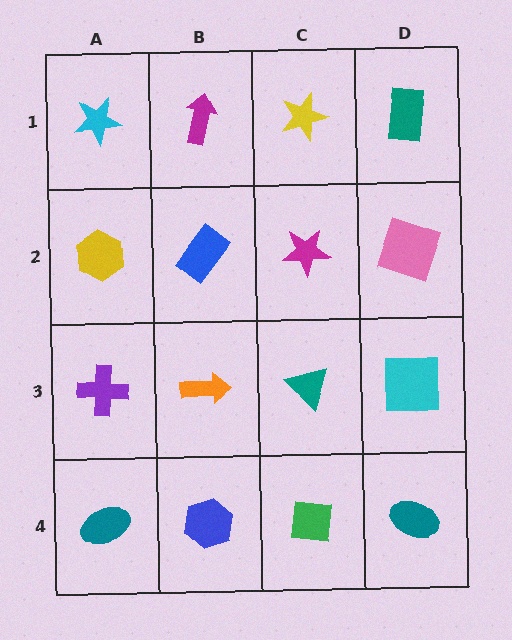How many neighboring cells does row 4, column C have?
3.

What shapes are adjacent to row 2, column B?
A magenta arrow (row 1, column B), an orange arrow (row 3, column B), a yellow hexagon (row 2, column A), a magenta star (row 2, column C).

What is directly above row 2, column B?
A magenta arrow.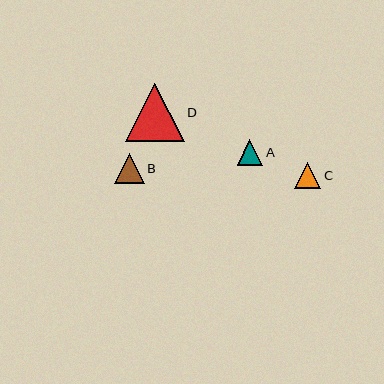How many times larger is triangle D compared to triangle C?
Triangle D is approximately 2.2 times the size of triangle C.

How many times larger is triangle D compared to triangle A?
Triangle D is approximately 2.3 times the size of triangle A.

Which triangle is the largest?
Triangle D is the largest with a size of approximately 58 pixels.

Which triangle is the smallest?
Triangle A is the smallest with a size of approximately 25 pixels.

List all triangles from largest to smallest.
From largest to smallest: D, B, C, A.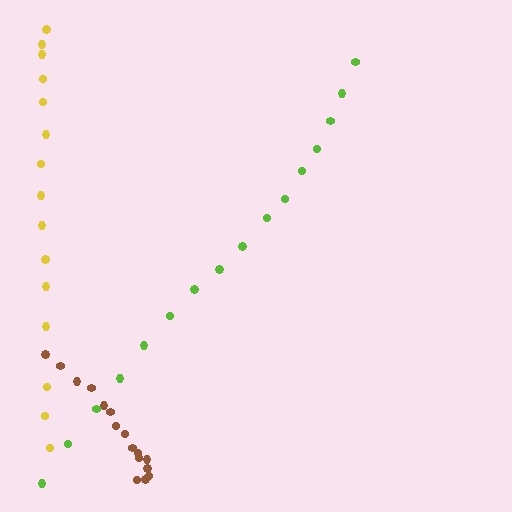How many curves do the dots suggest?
There are 3 distinct paths.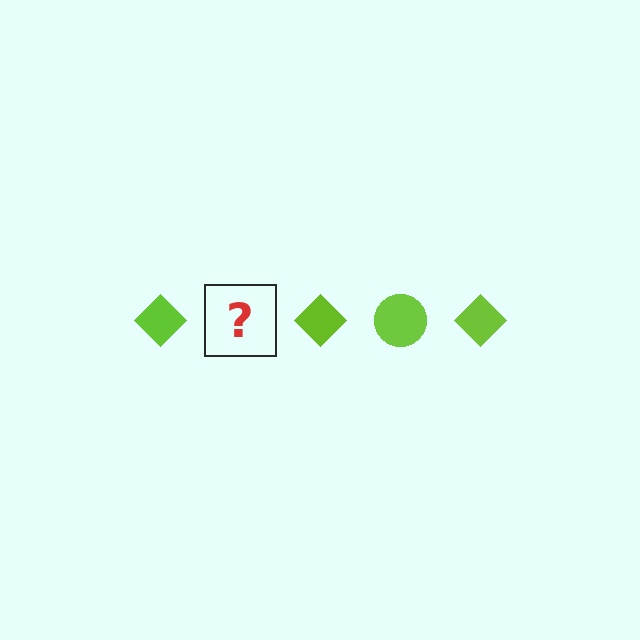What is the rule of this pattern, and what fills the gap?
The rule is that the pattern cycles through diamond, circle shapes in lime. The gap should be filled with a lime circle.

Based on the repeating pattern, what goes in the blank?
The blank should be a lime circle.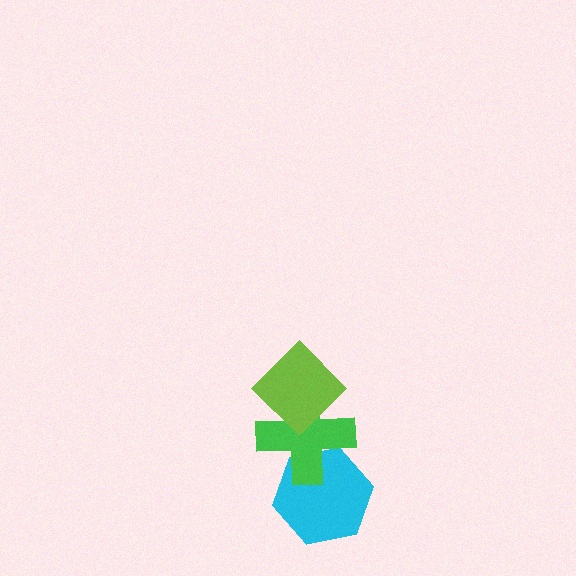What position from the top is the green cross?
The green cross is 2nd from the top.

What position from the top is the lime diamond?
The lime diamond is 1st from the top.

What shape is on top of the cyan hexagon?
The green cross is on top of the cyan hexagon.